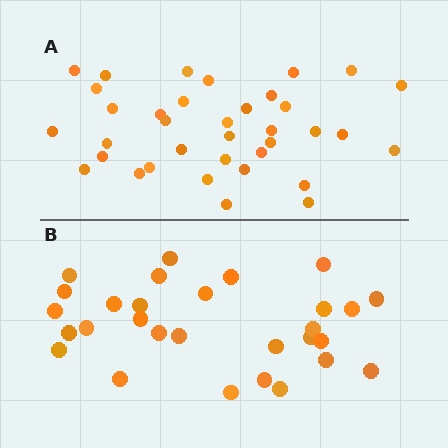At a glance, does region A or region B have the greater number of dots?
Region A (the top region) has more dots.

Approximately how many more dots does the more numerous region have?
Region A has roughly 8 or so more dots than region B.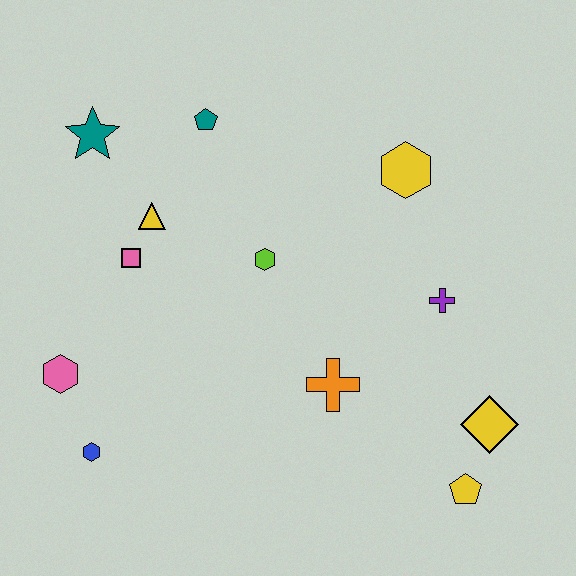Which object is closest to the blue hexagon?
The pink hexagon is closest to the blue hexagon.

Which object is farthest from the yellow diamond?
The teal star is farthest from the yellow diamond.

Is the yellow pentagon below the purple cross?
Yes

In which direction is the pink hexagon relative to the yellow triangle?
The pink hexagon is below the yellow triangle.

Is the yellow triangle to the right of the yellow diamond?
No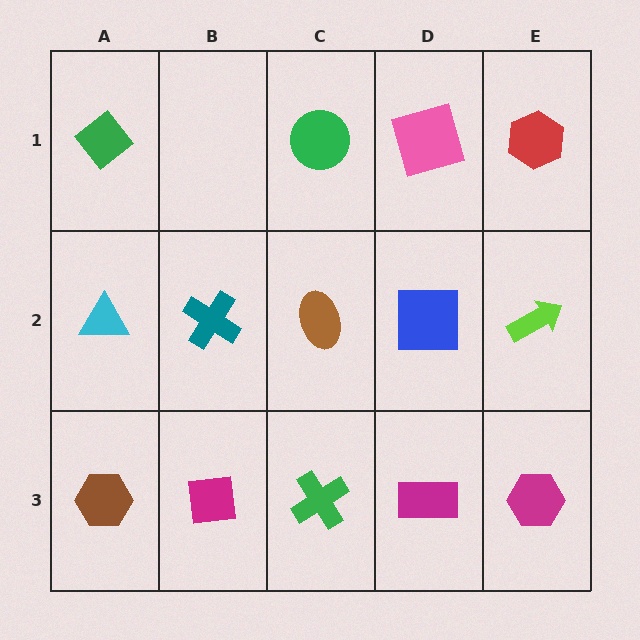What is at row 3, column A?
A brown hexagon.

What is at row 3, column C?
A green cross.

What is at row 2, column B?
A teal cross.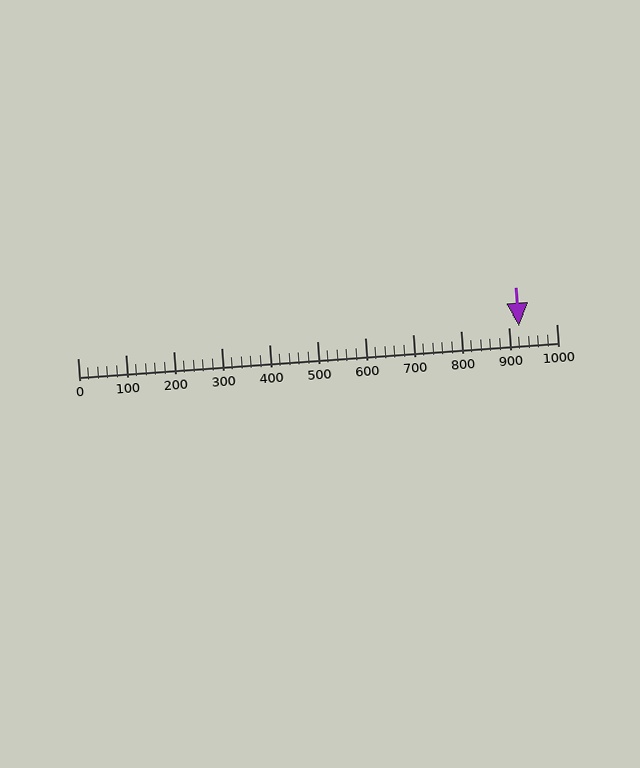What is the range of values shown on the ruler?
The ruler shows values from 0 to 1000.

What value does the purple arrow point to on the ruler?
The purple arrow points to approximately 921.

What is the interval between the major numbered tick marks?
The major tick marks are spaced 100 units apart.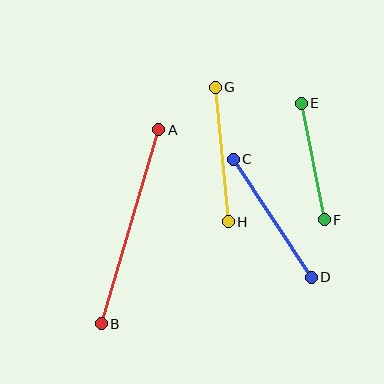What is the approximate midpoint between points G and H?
The midpoint is at approximately (222, 154) pixels.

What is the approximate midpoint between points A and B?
The midpoint is at approximately (130, 227) pixels.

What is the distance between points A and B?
The distance is approximately 202 pixels.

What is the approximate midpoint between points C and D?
The midpoint is at approximately (272, 218) pixels.